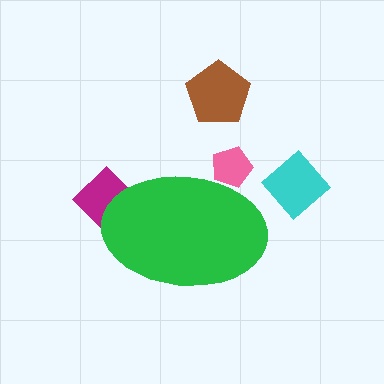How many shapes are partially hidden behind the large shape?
2 shapes are partially hidden.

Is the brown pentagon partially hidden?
No, the brown pentagon is fully visible.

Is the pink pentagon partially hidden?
Yes, the pink pentagon is partially hidden behind the green ellipse.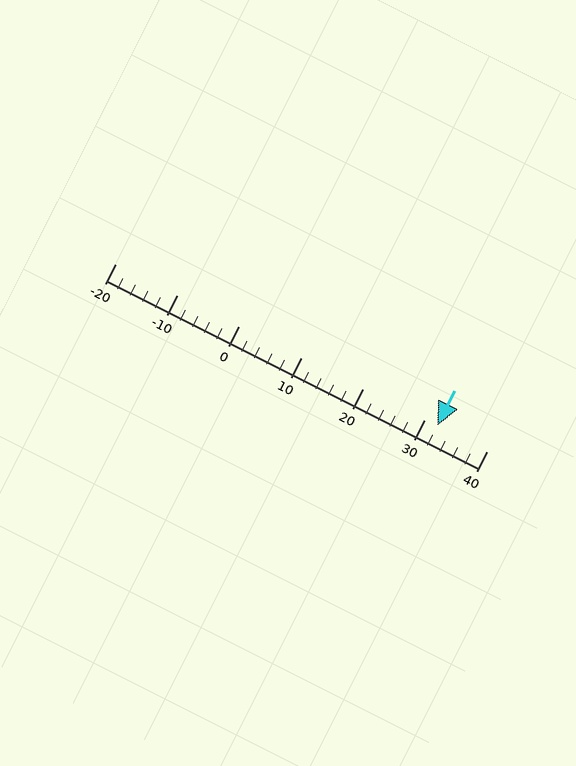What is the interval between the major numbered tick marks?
The major tick marks are spaced 10 units apart.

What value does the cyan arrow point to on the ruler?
The cyan arrow points to approximately 32.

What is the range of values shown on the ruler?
The ruler shows values from -20 to 40.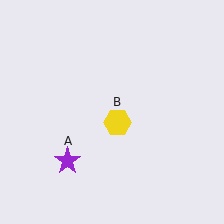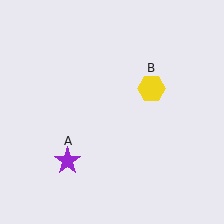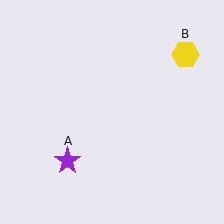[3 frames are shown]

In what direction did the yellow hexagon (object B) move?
The yellow hexagon (object B) moved up and to the right.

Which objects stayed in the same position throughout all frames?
Purple star (object A) remained stationary.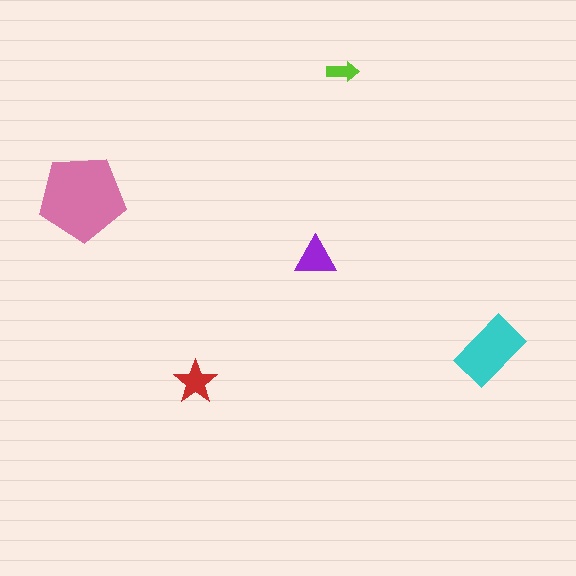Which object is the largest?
The pink pentagon.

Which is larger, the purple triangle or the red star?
The purple triangle.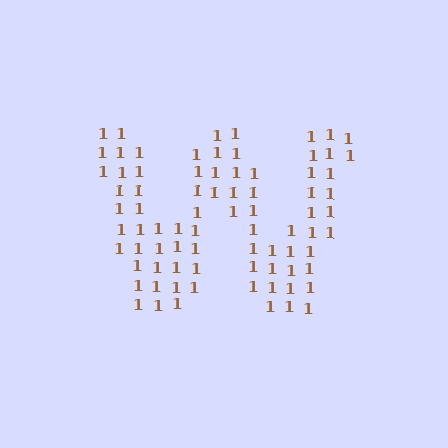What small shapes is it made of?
It is made of small digit 1's.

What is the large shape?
The large shape is the letter W.